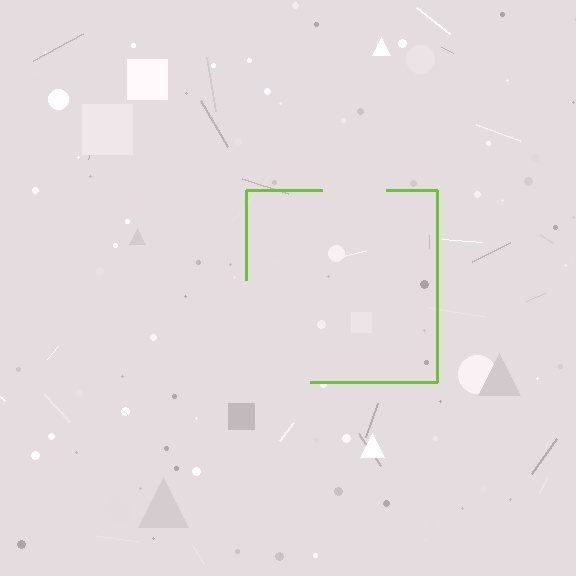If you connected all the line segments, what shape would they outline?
They would outline a square.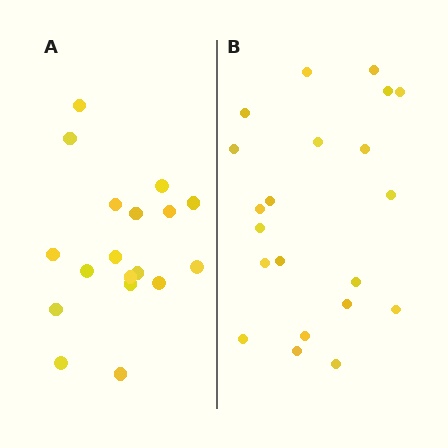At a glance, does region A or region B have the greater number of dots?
Region B (the right region) has more dots.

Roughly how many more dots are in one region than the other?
Region B has just a few more — roughly 2 or 3 more dots than region A.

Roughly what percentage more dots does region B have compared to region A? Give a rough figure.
About 15% more.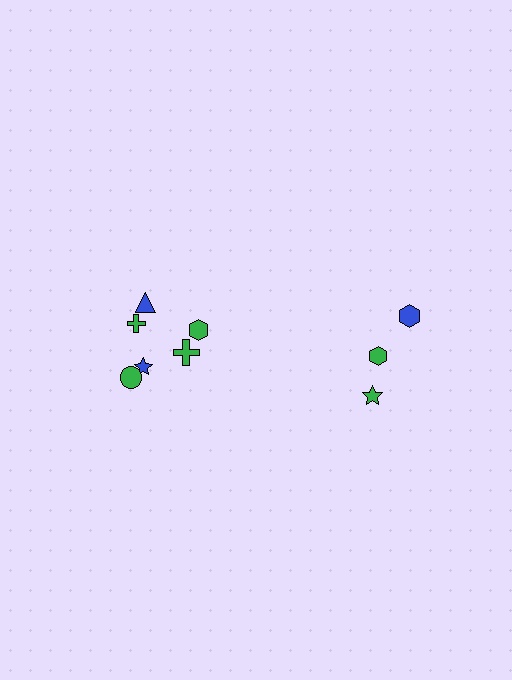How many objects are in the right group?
There are 3 objects.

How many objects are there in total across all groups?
There are 9 objects.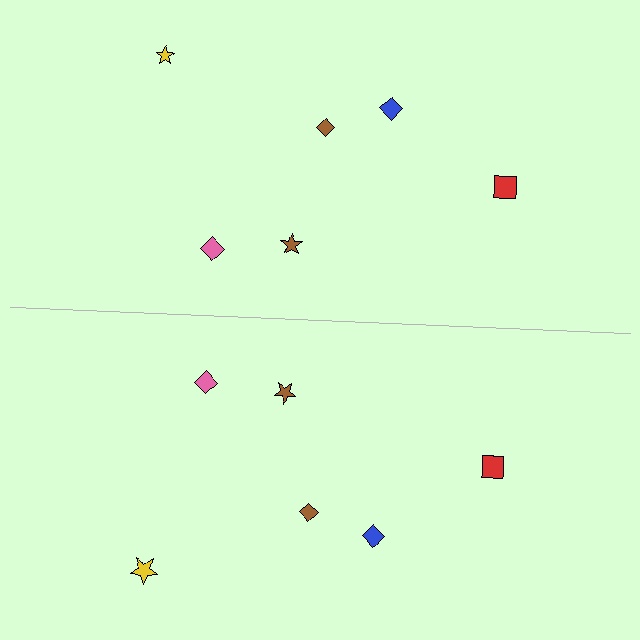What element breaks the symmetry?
The yellow star on the bottom side has a different size than its mirror counterpart.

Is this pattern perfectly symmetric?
No, the pattern is not perfectly symmetric. The yellow star on the bottom side has a different size than its mirror counterpart.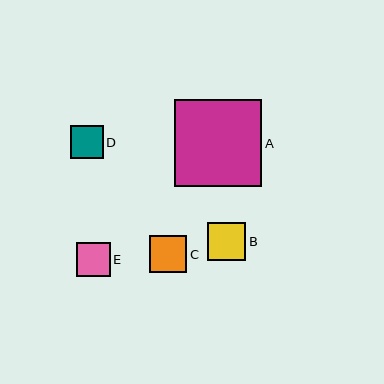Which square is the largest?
Square A is the largest with a size of approximately 87 pixels.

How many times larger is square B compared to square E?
Square B is approximately 1.1 times the size of square E.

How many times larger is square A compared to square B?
Square A is approximately 2.3 times the size of square B.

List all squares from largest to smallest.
From largest to smallest: A, B, C, E, D.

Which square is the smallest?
Square D is the smallest with a size of approximately 32 pixels.